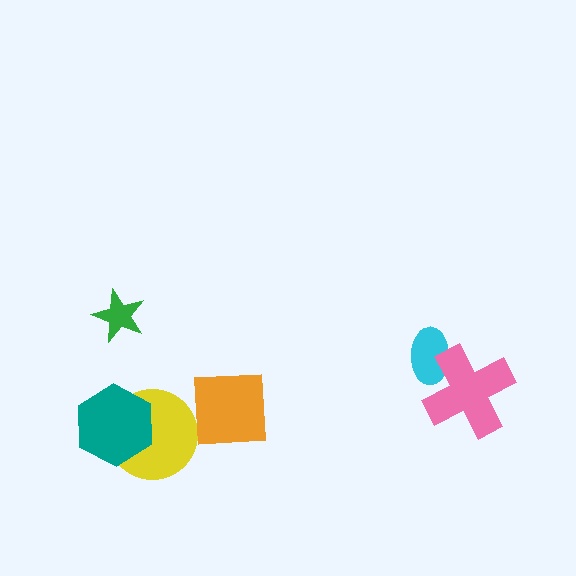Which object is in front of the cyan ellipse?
The pink cross is in front of the cyan ellipse.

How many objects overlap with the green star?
0 objects overlap with the green star.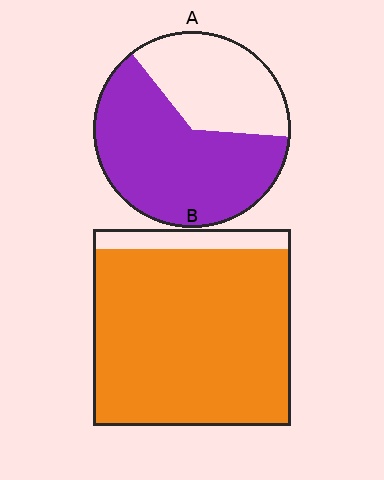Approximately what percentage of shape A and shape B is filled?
A is approximately 65% and B is approximately 90%.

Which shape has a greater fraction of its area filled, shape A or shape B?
Shape B.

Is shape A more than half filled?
Yes.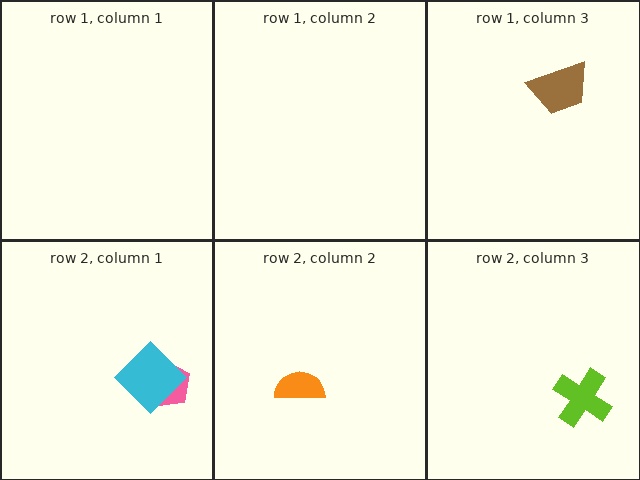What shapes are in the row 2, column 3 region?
The lime cross.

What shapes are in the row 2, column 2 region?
The orange semicircle.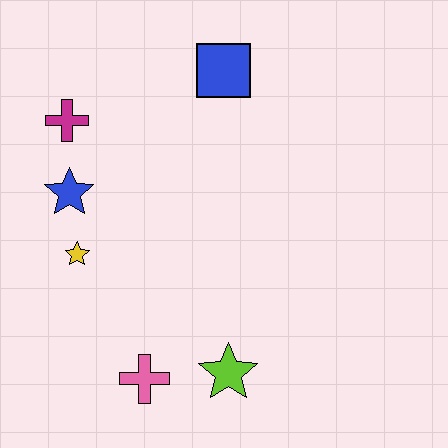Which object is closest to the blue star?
The yellow star is closest to the blue star.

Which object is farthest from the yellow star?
The blue square is farthest from the yellow star.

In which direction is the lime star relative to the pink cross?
The lime star is to the right of the pink cross.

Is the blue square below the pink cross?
No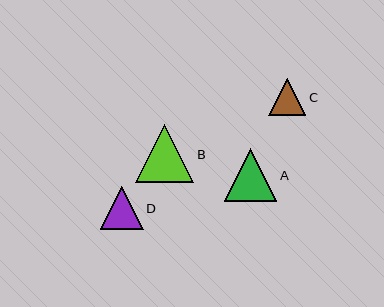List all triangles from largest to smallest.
From largest to smallest: B, A, D, C.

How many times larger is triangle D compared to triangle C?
Triangle D is approximately 1.2 times the size of triangle C.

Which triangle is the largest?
Triangle B is the largest with a size of approximately 58 pixels.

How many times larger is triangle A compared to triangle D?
Triangle A is approximately 1.2 times the size of triangle D.